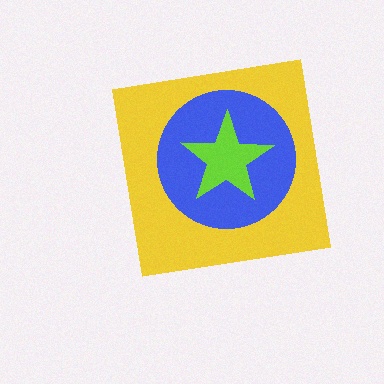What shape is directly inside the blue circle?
The lime star.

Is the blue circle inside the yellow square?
Yes.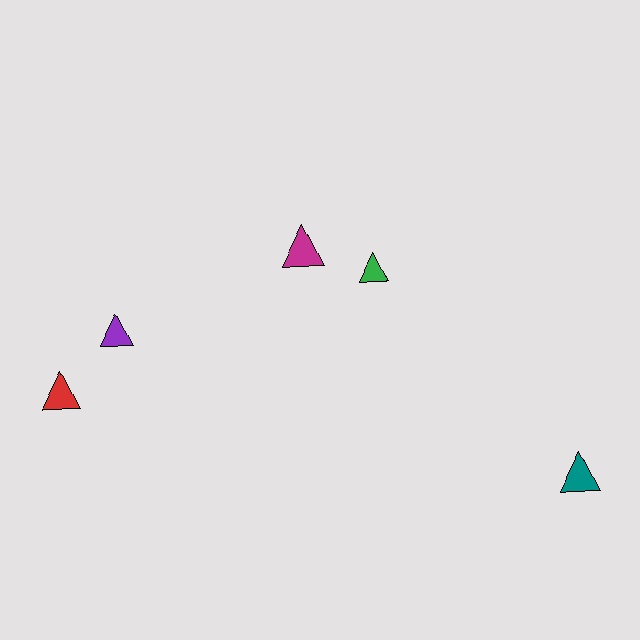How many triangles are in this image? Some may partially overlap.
There are 5 triangles.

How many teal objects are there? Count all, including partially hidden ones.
There is 1 teal object.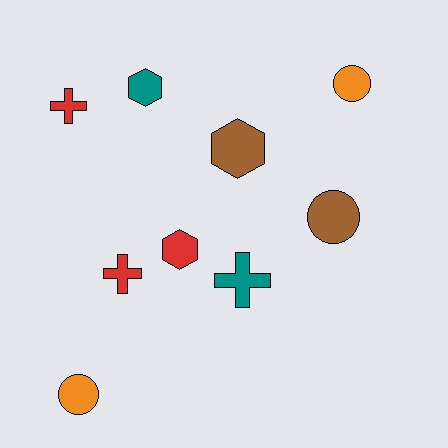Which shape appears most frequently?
Cross, with 3 objects.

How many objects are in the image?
There are 9 objects.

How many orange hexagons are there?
There are no orange hexagons.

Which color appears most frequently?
Red, with 3 objects.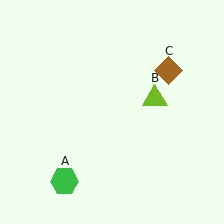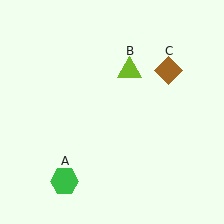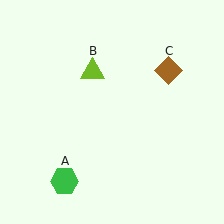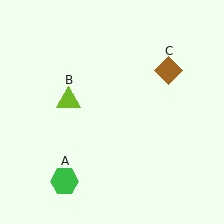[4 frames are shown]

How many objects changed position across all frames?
1 object changed position: lime triangle (object B).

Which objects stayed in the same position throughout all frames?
Green hexagon (object A) and brown diamond (object C) remained stationary.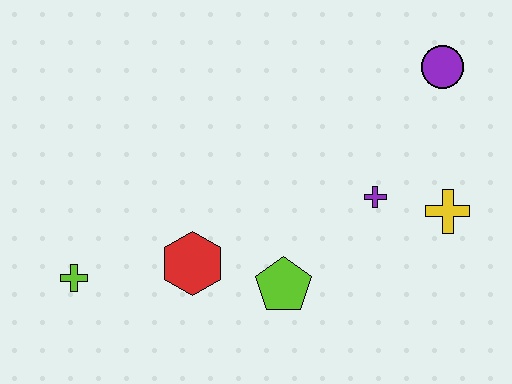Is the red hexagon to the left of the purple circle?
Yes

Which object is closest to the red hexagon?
The lime pentagon is closest to the red hexagon.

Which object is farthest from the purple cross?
The lime cross is farthest from the purple cross.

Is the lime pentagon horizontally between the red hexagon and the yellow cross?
Yes